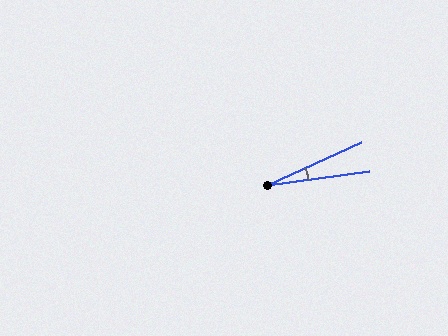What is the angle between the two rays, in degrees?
Approximately 16 degrees.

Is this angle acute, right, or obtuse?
It is acute.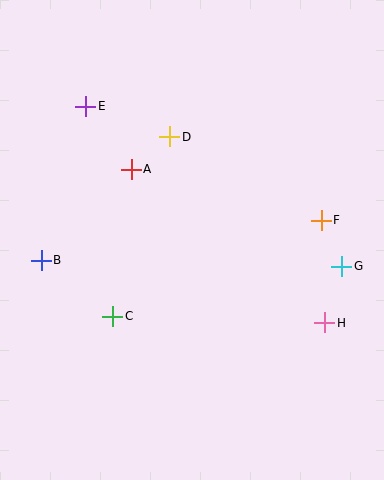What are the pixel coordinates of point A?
Point A is at (131, 169).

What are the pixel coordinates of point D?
Point D is at (170, 137).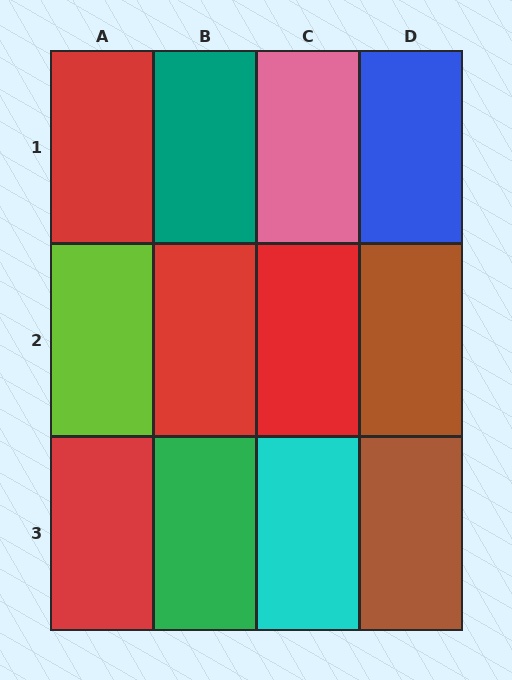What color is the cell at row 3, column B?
Green.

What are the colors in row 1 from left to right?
Red, teal, pink, blue.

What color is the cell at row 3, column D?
Brown.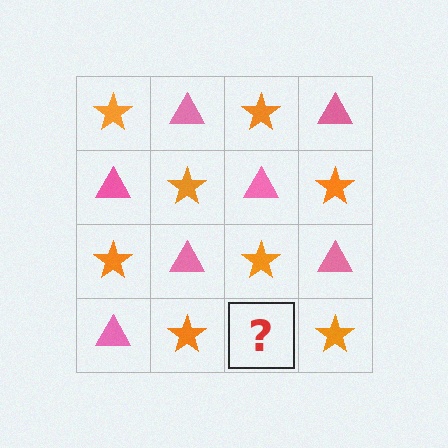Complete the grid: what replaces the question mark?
The question mark should be replaced with a pink triangle.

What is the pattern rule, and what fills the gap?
The rule is that it alternates orange star and pink triangle in a checkerboard pattern. The gap should be filled with a pink triangle.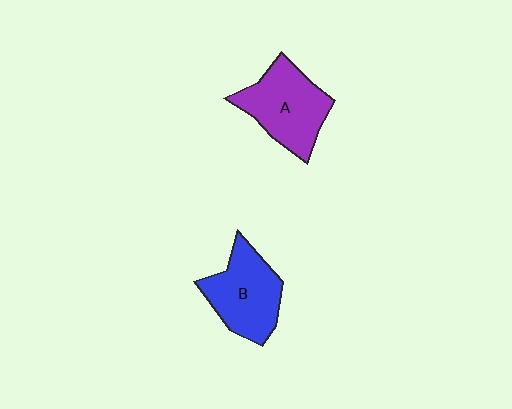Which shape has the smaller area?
Shape B (blue).